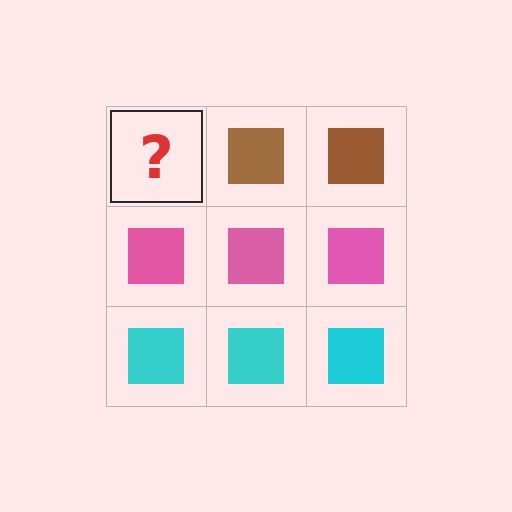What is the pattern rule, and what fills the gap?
The rule is that each row has a consistent color. The gap should be filled with a brown square.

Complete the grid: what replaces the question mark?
The question mark should be replaced with a brown square.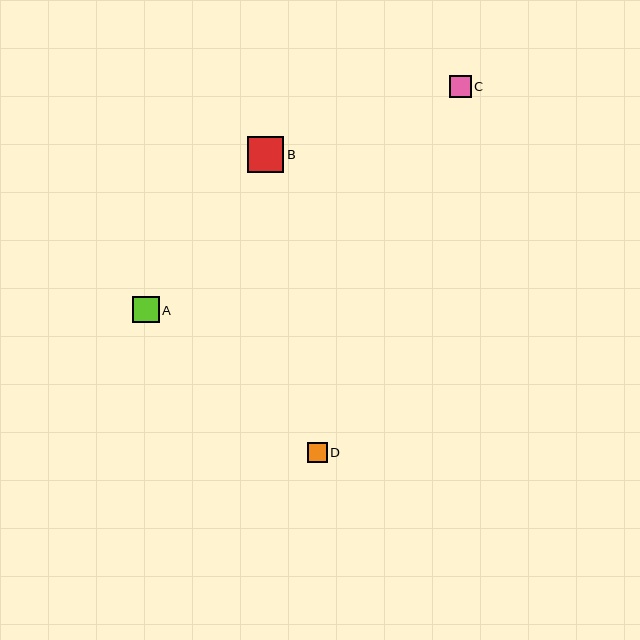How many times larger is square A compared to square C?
Square A is approximately 1.2 times the size of square C.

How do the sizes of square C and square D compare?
Square C and square D are approximately the same size.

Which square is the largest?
Square B is the largest with a size of approximately 37 pixels.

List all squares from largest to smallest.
From largest to smallest: B, A, C, D.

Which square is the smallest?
Square D is the smallest with a size of approximately 20 pixels.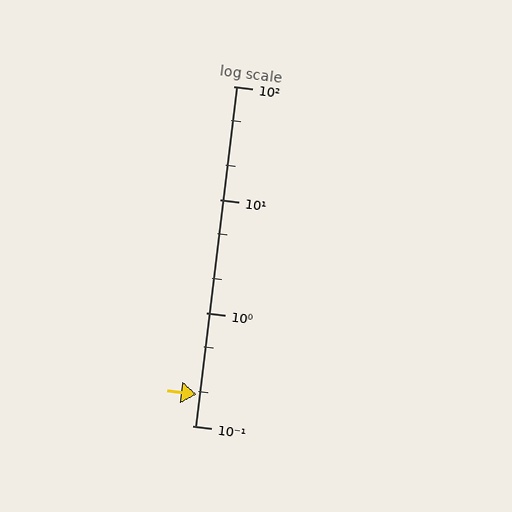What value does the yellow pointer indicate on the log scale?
The pointer indicates approximately 0.19.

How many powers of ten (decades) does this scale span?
The scale spans 3 decades, from 0.1 to 100.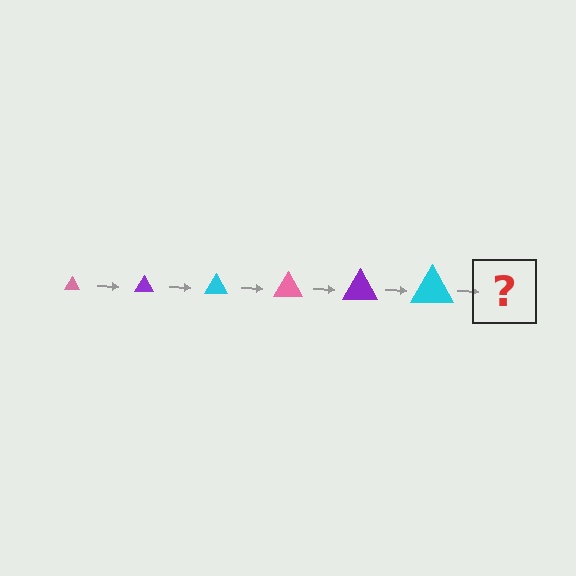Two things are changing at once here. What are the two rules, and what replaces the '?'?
The two rules are that the triangle grows larger each step and the color cycles through pink, purple, and cyan. The '?' should be a pink triangle, larger than the previous one.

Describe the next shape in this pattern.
It should be a pink triangle, larger than the previous one.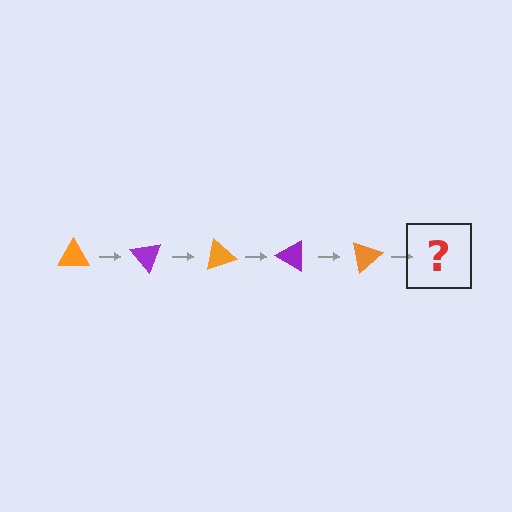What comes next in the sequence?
The next element should be a purple triangle, rotated 250 degrees from the start.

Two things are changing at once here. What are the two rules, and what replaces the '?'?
The two rules are that it rotates 50 degrees each step and the color cycles through orange and purple. The '?' should be a purple triangle, rotated 250 degrees from the start.